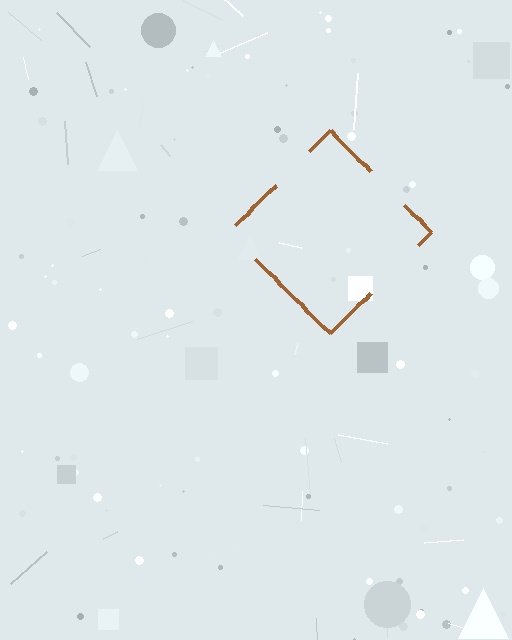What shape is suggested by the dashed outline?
The dashed outline suggests a diamond.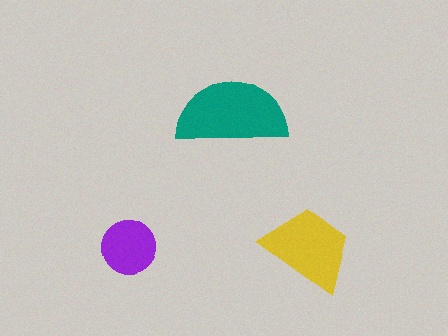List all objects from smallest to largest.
The purple circle, the yellow trapezoid, the teal semicircle.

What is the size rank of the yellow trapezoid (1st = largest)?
2nd.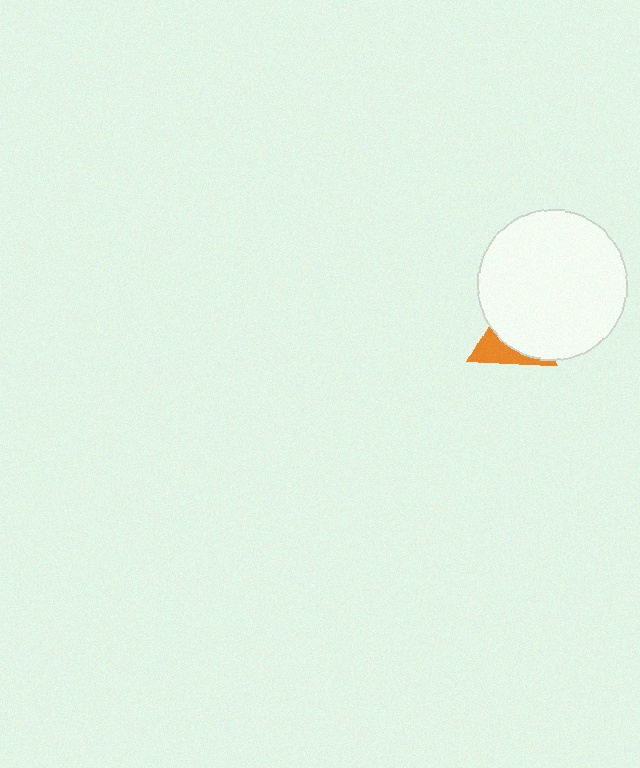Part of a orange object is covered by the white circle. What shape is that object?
It is a triangle.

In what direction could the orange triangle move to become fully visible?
The orange triangle could move toward the lower-left. That would shift it out from behind the white circle entirely.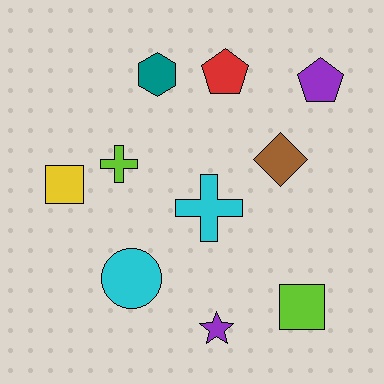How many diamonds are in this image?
There is 1 diamond.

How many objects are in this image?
There are 10 objects.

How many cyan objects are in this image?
There are 2 cyan objects.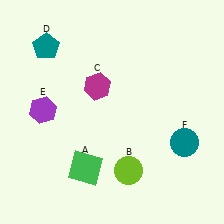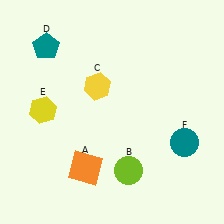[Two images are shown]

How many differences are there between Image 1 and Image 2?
There are 3 differences between the two images.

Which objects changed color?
A changed from green to orange. C changed from magenta to yellow. E changed from purple to yellow.